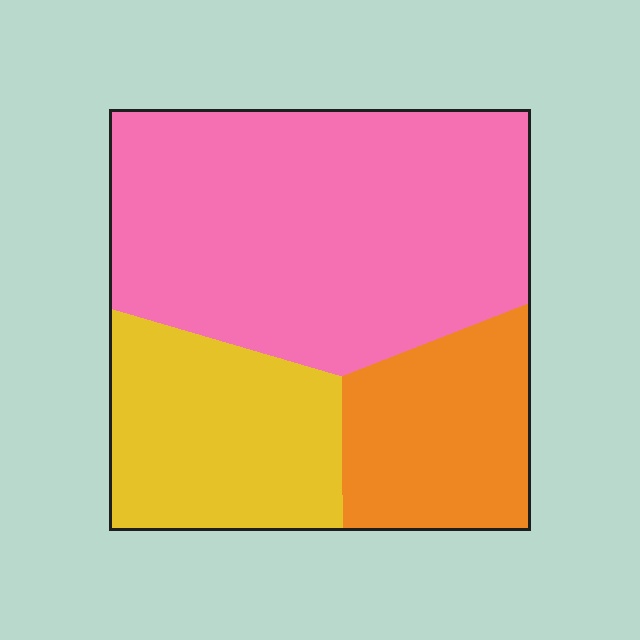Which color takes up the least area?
Orange, at roughly 20%.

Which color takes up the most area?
Pink, at roughly 55%.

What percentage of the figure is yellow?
Yellow covers about 25% of the figure.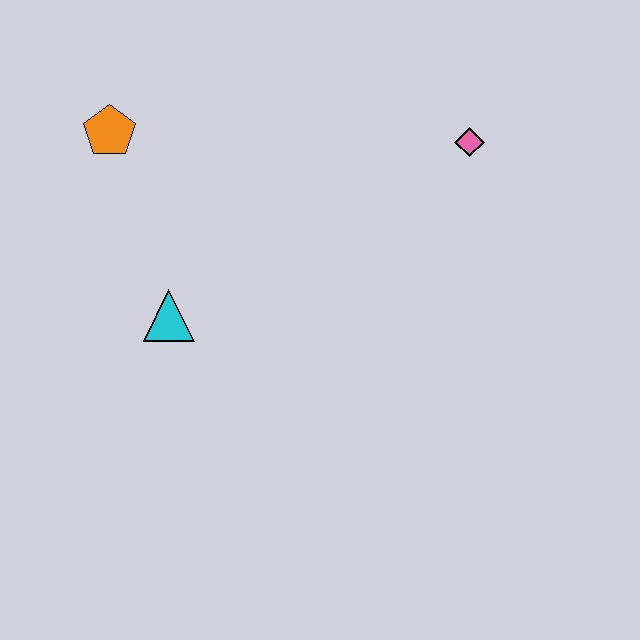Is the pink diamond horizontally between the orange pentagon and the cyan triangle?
No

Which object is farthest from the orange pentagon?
The pink diamond is farthest from the orange pentagon.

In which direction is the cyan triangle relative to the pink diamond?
The cyan triangle is to the left of the pink diamond.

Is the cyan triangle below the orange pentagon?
Yes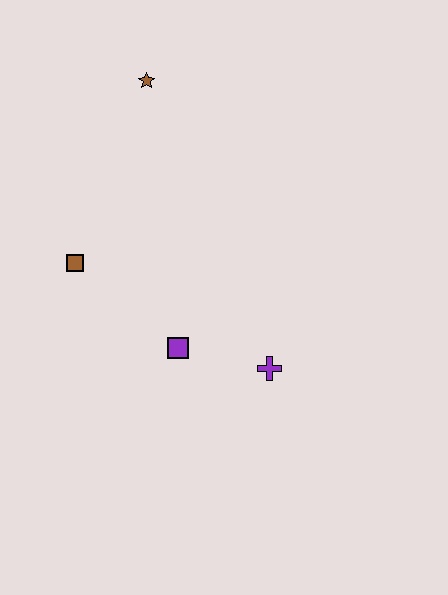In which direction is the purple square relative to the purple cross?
The purple square is to the left of the purple cross.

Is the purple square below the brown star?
Yes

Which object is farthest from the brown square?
The purple cross is farthest from the brown square.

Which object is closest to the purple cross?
The purple square is closest to the purple cross.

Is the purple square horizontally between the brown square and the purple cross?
Yes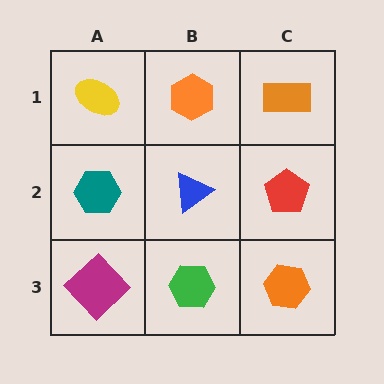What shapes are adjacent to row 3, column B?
A blue triangle (row 2, column B), a magenta diamond (row 3, column A), an orange hexagon (row 3, column C).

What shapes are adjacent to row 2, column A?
A yellow ellipse (row 1, column A), a magenta diamond (row 3, column A), a blue triangle (row 2, column B).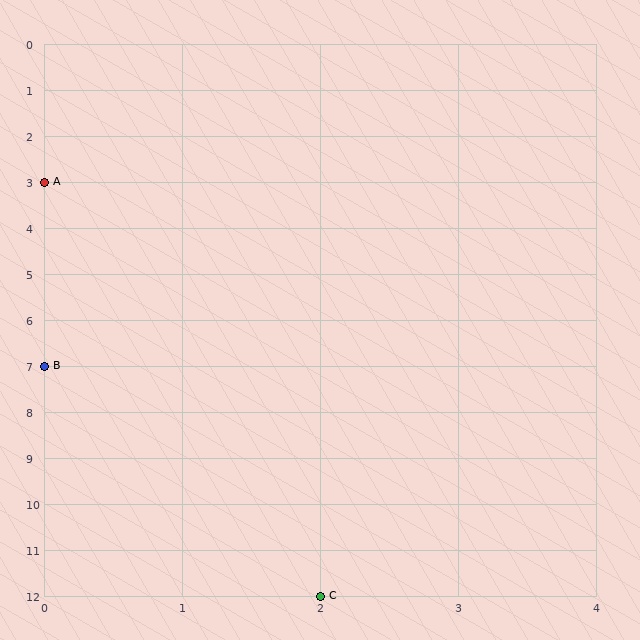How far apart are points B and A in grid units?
Points B and A are 4 rows apart.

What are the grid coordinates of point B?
Point B is at grid coordinates (0, 7).